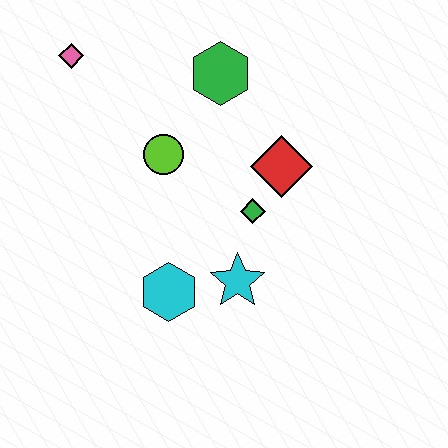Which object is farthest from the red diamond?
The pink diamond is farthest from the red diamond.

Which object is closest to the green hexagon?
The lime circle is closest to the green hexagon.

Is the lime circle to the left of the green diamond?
Yes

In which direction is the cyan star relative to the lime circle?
The cyan star is below the lime circle.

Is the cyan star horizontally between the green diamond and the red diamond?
No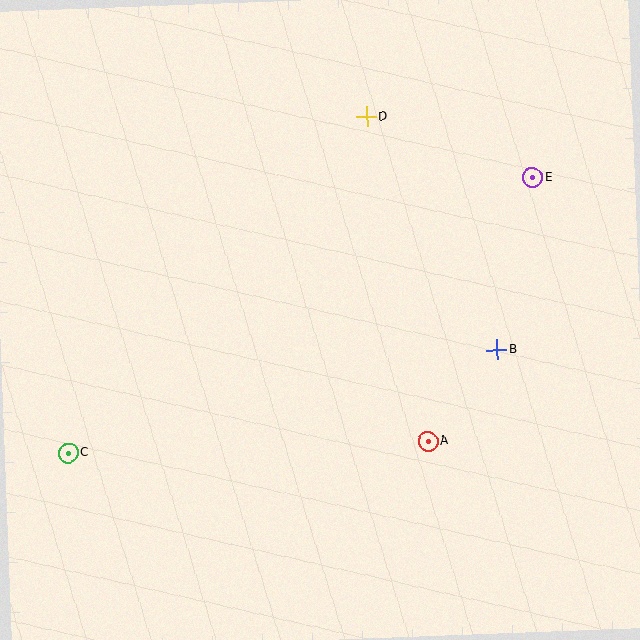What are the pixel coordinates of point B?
Point B is at (497, 349).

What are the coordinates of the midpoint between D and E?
The midpoint between D and E is at (450, 147).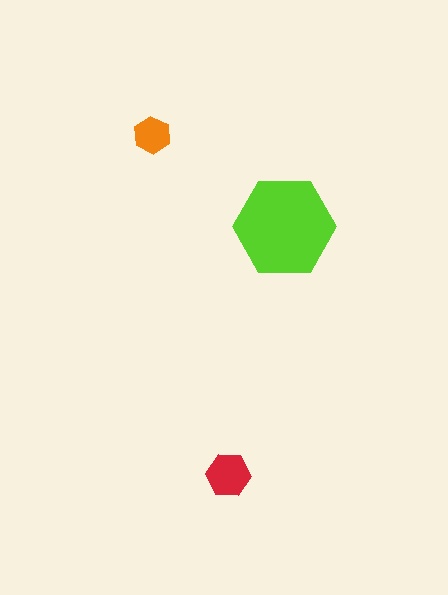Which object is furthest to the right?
The lime hexagon is rightmost.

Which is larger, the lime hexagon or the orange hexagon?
The lime one.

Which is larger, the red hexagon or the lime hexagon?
The lime one.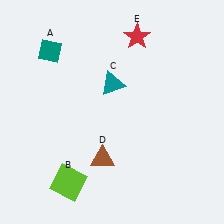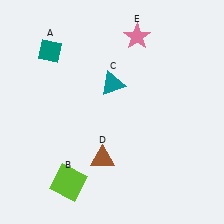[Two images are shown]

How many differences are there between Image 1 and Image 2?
There is 1 difference between the two images.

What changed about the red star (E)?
In Image 1, E is red. In Image 2, it changed to pink.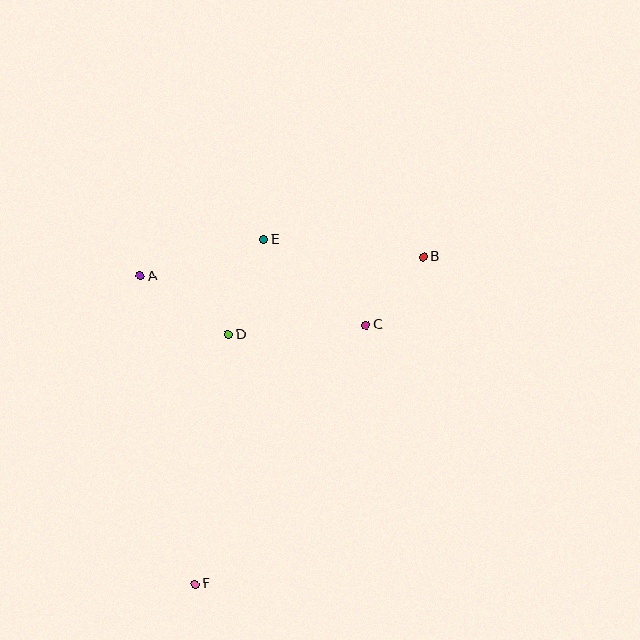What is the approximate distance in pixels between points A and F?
The distance between A and F is approximately 313 pixels.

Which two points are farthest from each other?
Points B and F are farthest from each other.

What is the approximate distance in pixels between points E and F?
The distance between E and F is approximately 351 pixels.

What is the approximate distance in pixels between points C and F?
The distance between C and F is approximately 310 pixels.